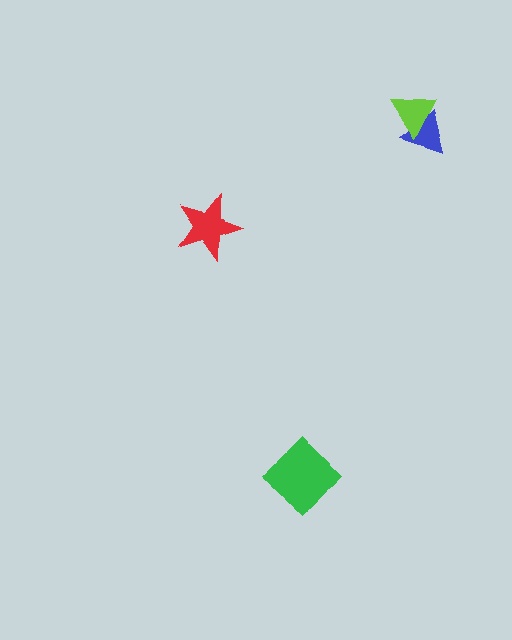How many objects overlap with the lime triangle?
1 object overlaps with the lime triangle.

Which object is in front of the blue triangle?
The lime triangle is in front of the blue triangle.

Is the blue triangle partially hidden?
Yes, it is partially covered by another shape.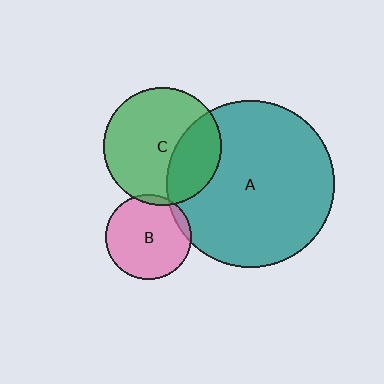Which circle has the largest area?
Circle A (teal).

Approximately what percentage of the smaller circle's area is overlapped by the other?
Approximately 5%.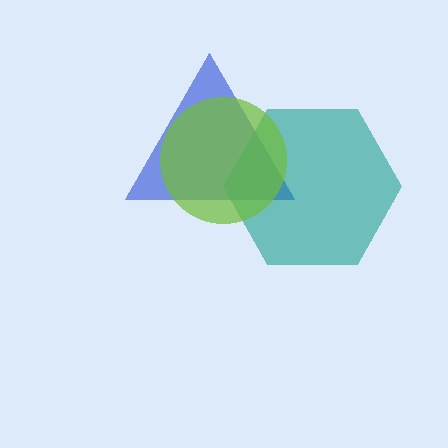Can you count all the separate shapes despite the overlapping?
Yes, there are 3 separate shapes.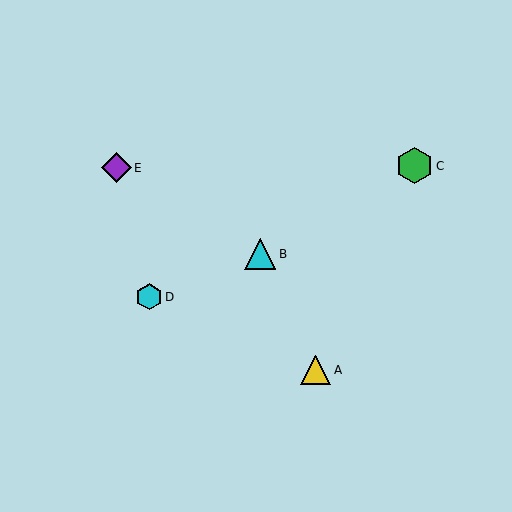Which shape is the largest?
The green hexagon (labeled C) is the largest.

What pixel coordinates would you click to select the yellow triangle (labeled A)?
Click at (316, 370) to select the yellow triangle A.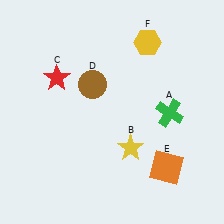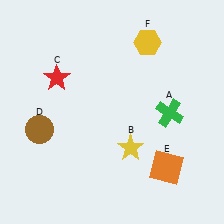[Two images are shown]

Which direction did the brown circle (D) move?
The brown circle (D) moved left.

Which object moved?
The brown circle (D) moved left.